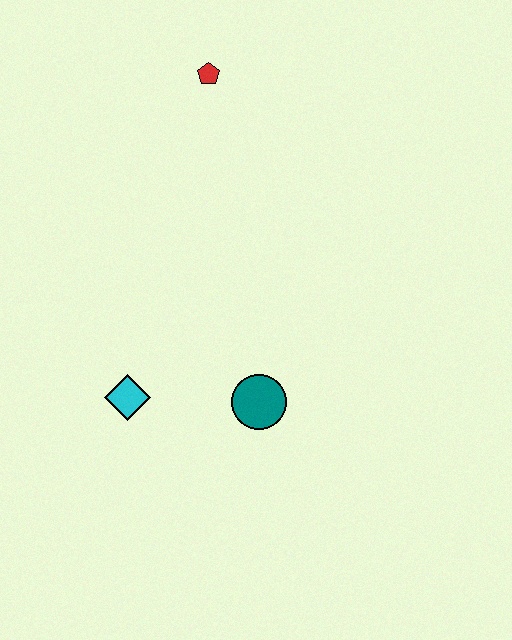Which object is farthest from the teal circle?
The red pentagon is farthest from the teal circle.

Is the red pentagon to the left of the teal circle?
Yes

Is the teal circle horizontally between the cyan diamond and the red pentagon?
No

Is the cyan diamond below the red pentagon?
Yes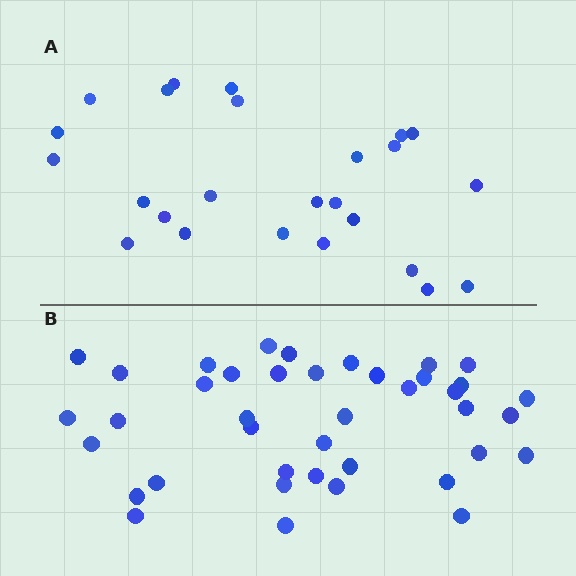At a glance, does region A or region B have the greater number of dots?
Region B (the bottom region) has more dots.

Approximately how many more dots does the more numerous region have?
Region B has approximately 15 more dots than region A.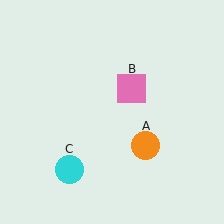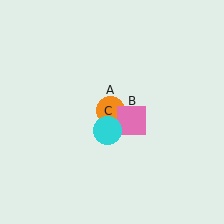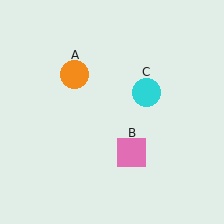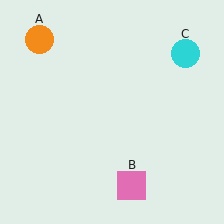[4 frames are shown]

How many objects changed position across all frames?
3 objects changed position: orange circle (object A), pink square (object B), cyan circle (object C).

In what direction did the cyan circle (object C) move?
The cyan circle (object C) moved up and to the right.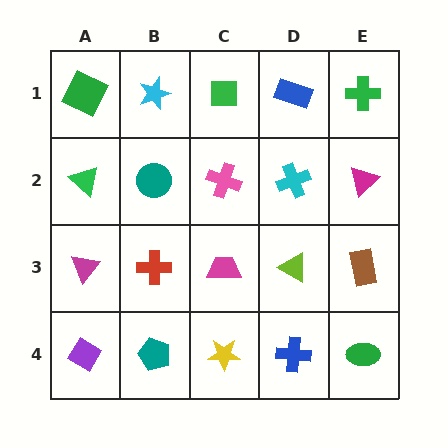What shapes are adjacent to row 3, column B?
A teal circle (row 2, column B), a teal pentagon (row 4, column B), a magenta triangle (row 3, column A), a magenta trapezoid (row 3, column C).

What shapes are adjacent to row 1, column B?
A teal circle (row 2, column B), a green square (row 1, column A), a green square (row 1, column C).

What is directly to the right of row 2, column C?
A cyan cross.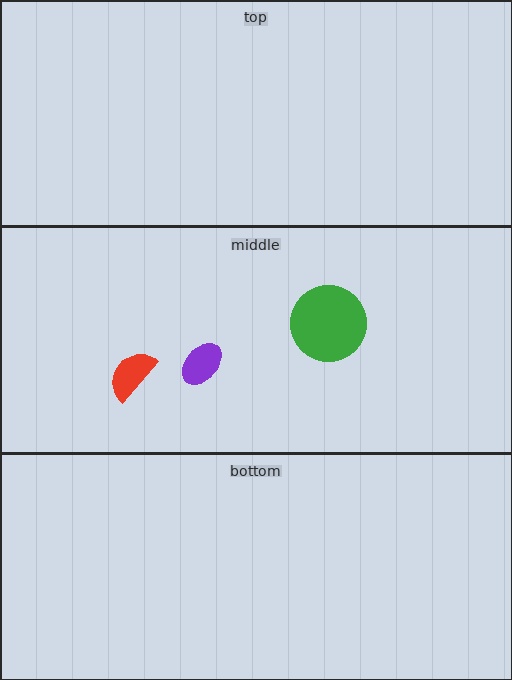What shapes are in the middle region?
The purple ellipse, the red semicircle, the green circle.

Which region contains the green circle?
The middle region.